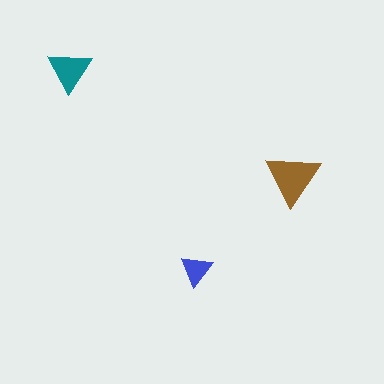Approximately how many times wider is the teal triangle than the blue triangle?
About 1.5 times wider.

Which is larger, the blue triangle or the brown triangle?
The brown one.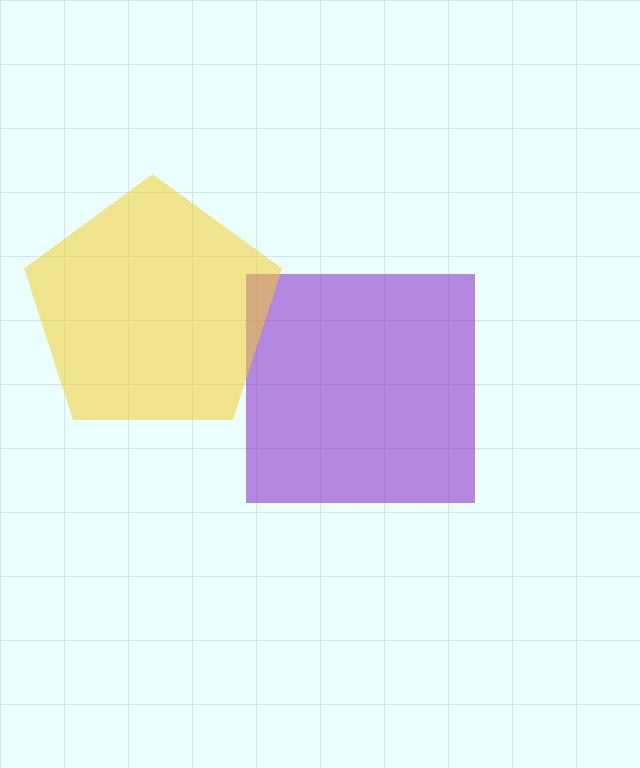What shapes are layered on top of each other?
The layered shapes are: a purple square, a yellow pentagon.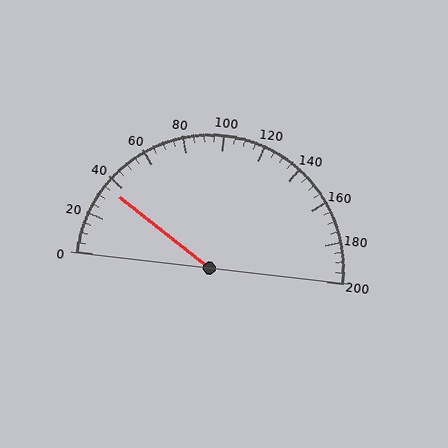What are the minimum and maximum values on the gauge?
The gauge ranges from 0 to 200.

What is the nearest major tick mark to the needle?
The nearest major tick mark is 40.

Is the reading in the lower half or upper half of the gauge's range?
The reading is in the lower half of the range (0 to 200).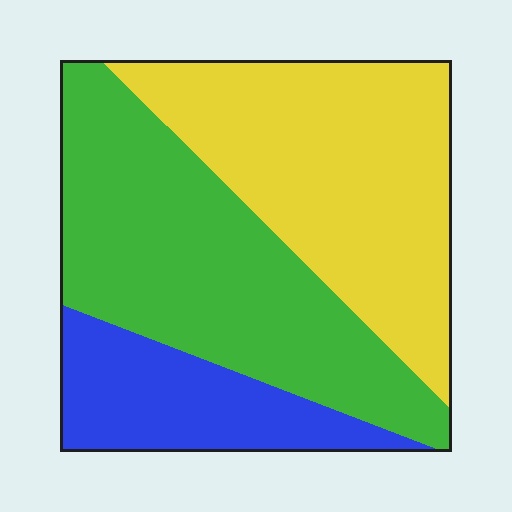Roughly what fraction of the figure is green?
Green covers around 40% of the figure.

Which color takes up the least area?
Blue, at roughly 20%.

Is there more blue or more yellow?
Yellow.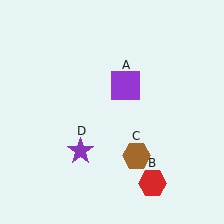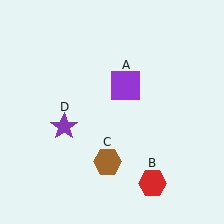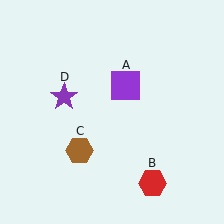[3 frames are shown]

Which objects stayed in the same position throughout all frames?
Purple square (object A) and red hexagon (object B) remained stationary.